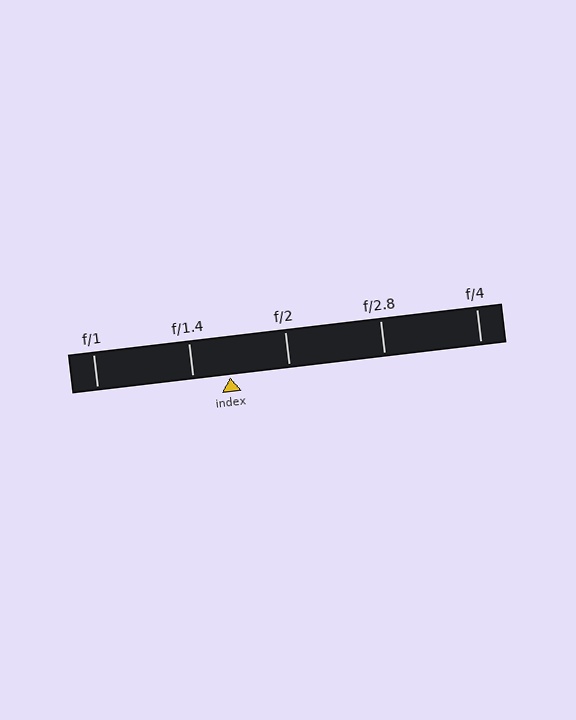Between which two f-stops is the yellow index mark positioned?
The index mark is between f/1.4 and f/2.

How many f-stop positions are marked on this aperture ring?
There are 5 f-stop positions marked.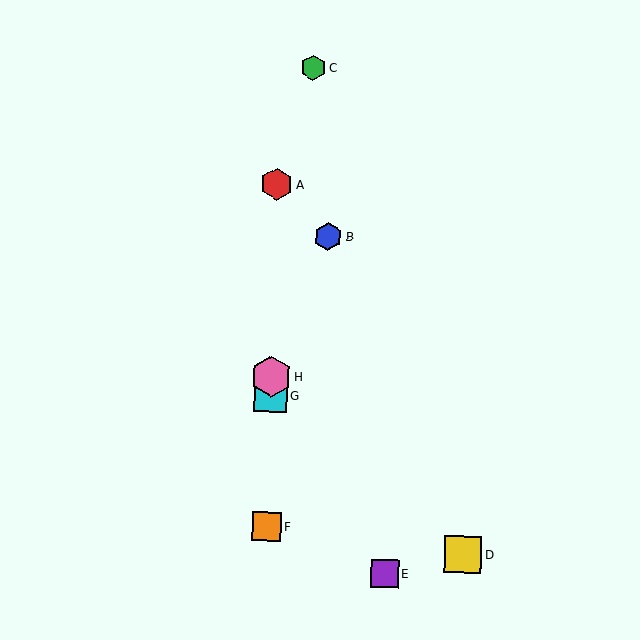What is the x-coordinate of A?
Object A is at x≈277.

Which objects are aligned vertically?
Objects A, F, G, H are aligned vertically.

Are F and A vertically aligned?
Yes, both are at x≈266.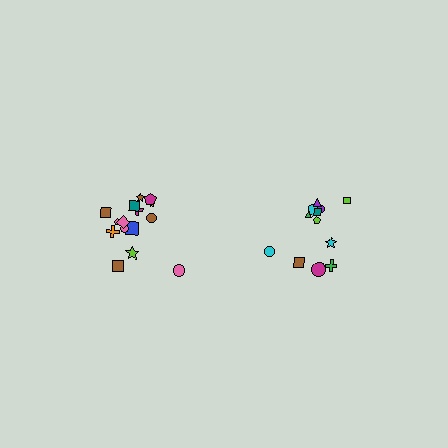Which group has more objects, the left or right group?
The left group.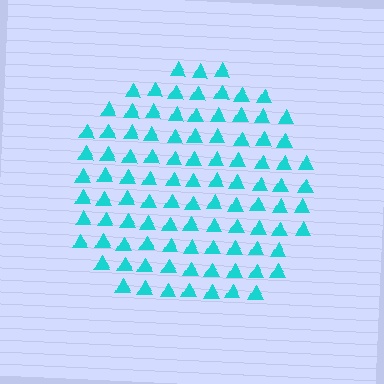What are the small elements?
The small elements are triangles.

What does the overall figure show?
The overall figure shows a circle.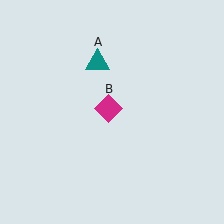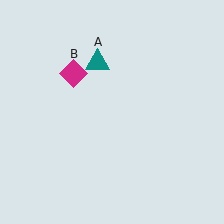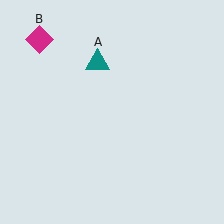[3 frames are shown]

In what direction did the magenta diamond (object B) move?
The magenta diamond (object B) moved up and to the left.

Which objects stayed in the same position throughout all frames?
Teal triangle (object A) remained stationary.